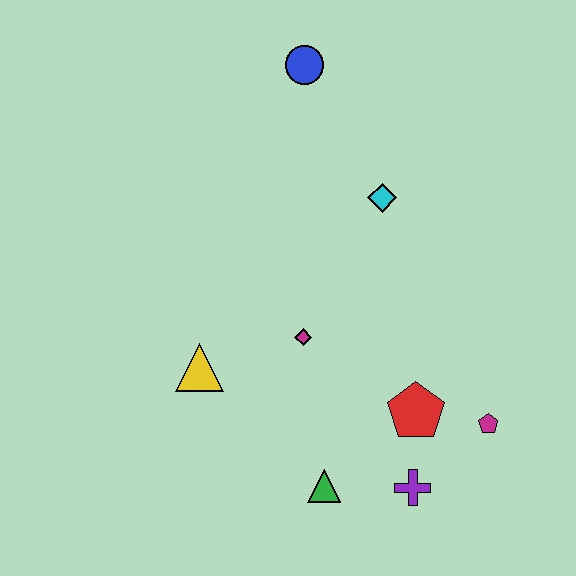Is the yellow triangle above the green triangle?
Yes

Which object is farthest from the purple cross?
The blue circle is farthest from the purple cross.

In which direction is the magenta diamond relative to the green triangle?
The magenta diamond is above the green triangle.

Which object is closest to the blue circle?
The cyan diamond is closest to the blue circle.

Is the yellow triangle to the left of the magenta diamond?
Yes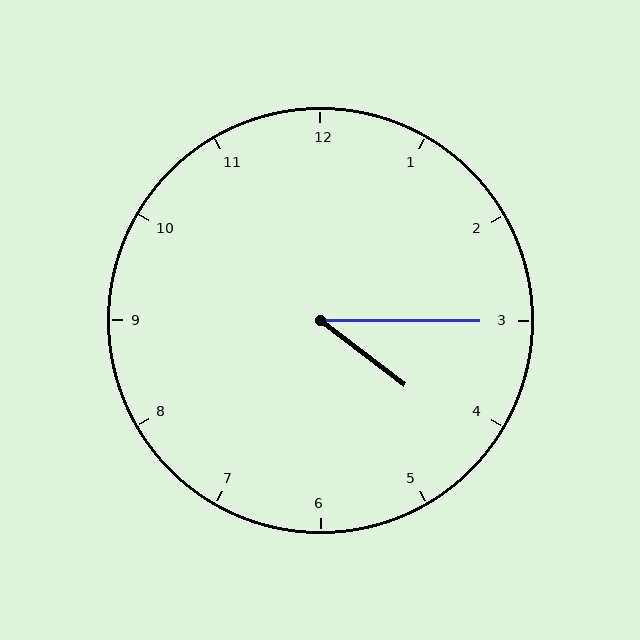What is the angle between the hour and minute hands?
Approximately 38 degrees.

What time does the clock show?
4:15.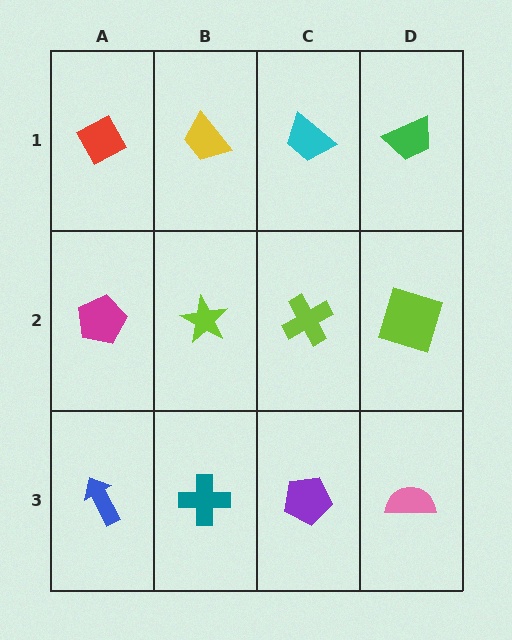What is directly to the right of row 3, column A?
A teal cross.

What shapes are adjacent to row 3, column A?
A magenta pentagon (row 2, column A), a teal cross (row 3, column B).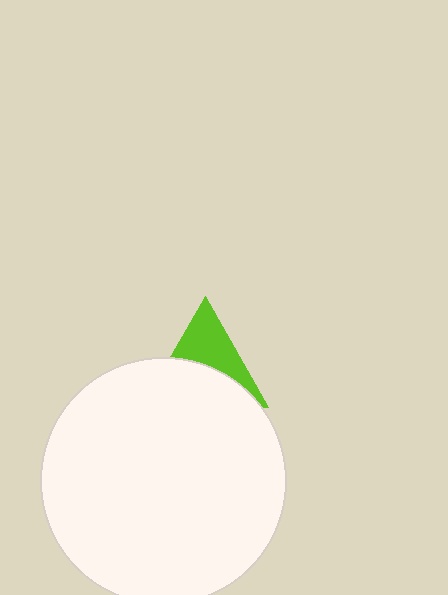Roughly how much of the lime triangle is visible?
About half of it is visible (roughly 45%).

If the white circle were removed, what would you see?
You would see the complete lime triangle.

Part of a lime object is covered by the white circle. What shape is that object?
It is a triangle.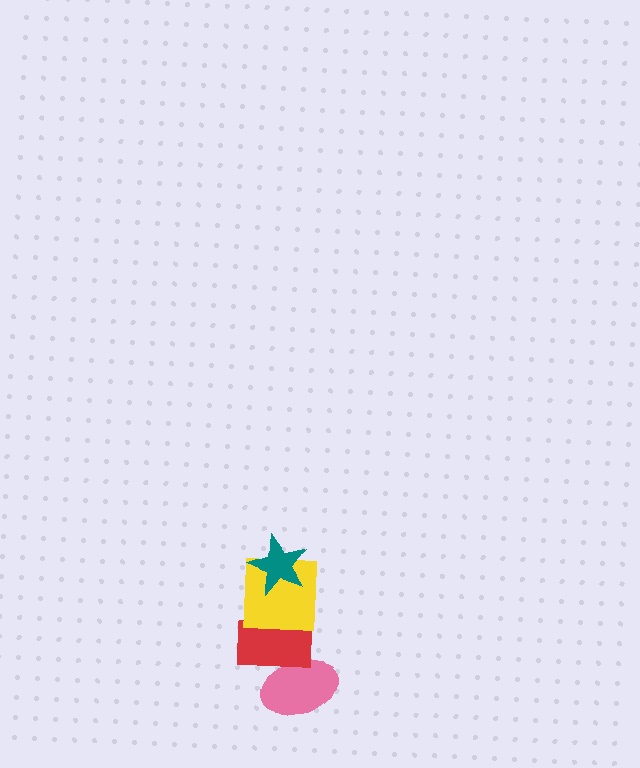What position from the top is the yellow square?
The yellow square is 2nd from the top.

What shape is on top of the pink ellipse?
The red rectangle is on top of the pink ellipse.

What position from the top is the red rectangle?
The red rectangle is 3rd from the top.